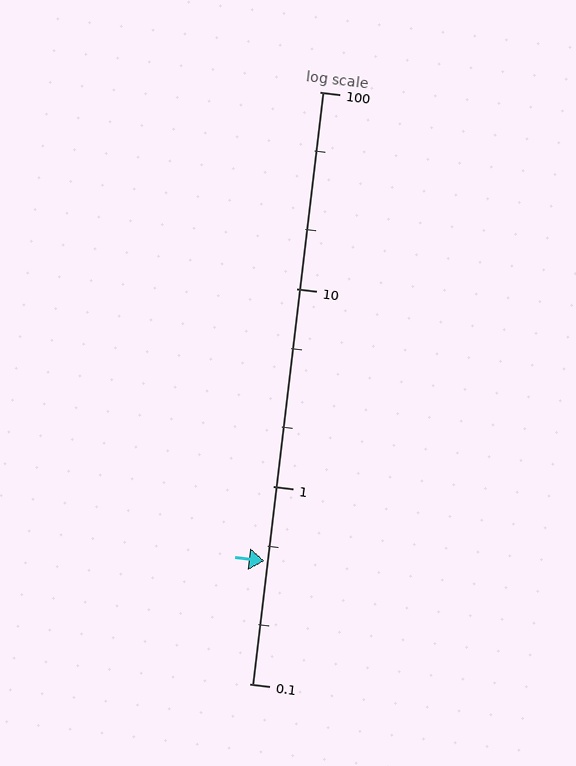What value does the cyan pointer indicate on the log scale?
The pointer indicates approximately 0.42.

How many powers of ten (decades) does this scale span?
The scale spans 3 decades, from 0.1 to 100.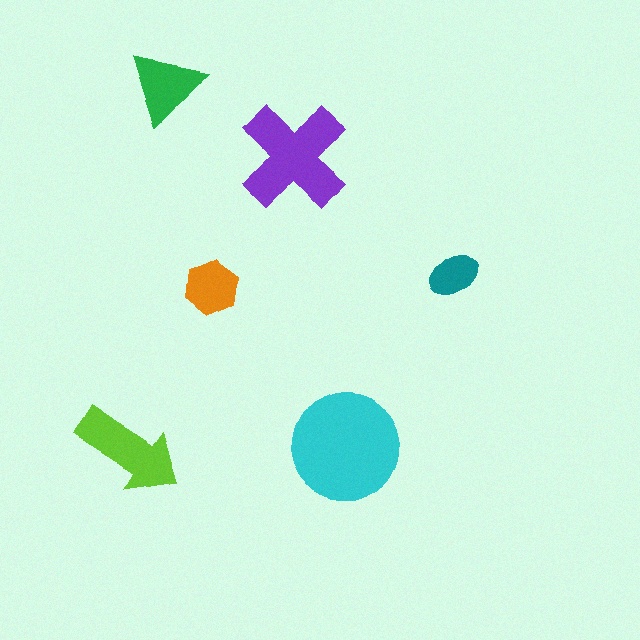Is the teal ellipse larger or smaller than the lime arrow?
Smaller.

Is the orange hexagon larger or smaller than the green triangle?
Smaller.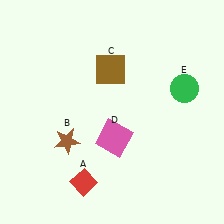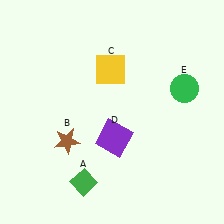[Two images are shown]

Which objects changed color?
A changed from red to green. C changed from brown to yellow. D changed from pink to purple.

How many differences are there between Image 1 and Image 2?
There are 3 differences between the two images.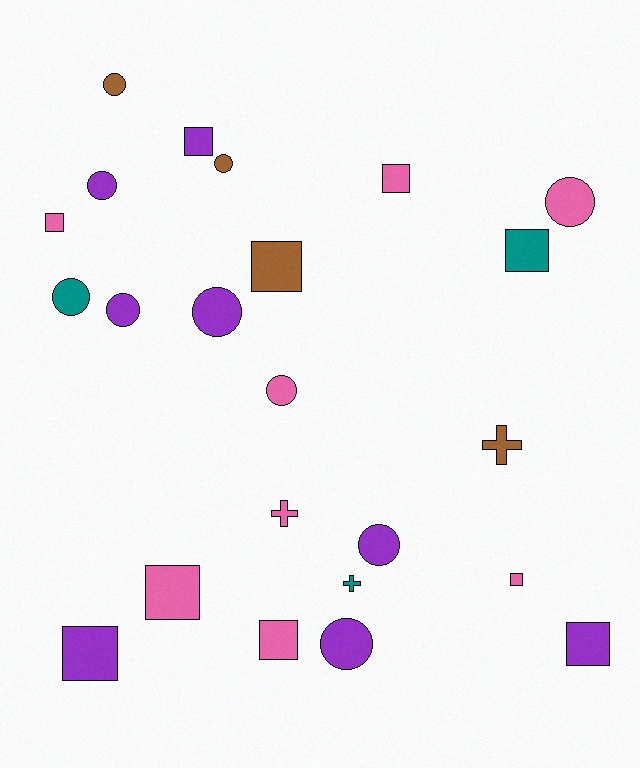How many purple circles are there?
There are 5 purple circles.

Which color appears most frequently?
Purple, with 8 objects.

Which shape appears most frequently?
Square, with 10 objects.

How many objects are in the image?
There are 23 objects.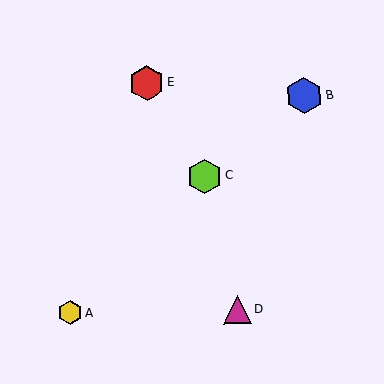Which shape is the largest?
The blue hexagon (labeled B) is the largest.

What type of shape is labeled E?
Shape E is a red hexagon.